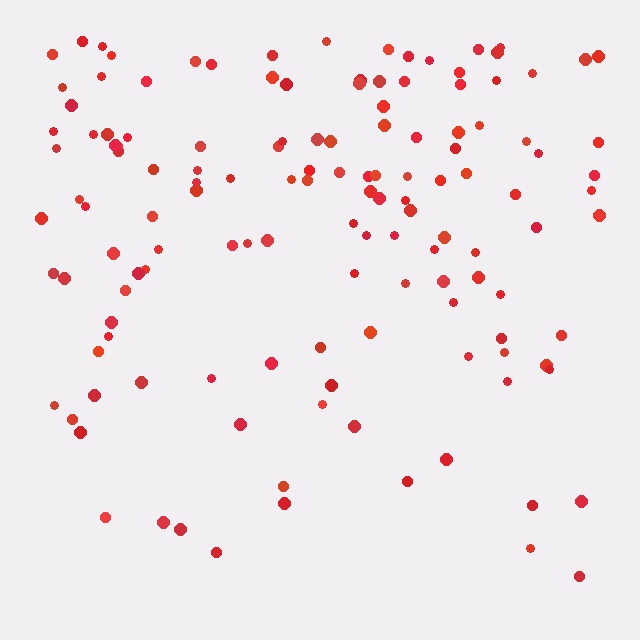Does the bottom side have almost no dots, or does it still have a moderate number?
Still a moderate number, just noticeably fewer than the top.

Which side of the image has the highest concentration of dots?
The top.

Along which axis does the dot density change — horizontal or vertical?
Vertical.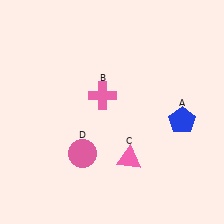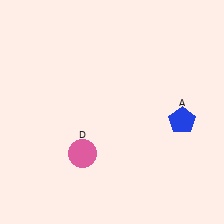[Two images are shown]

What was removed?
The pink cross (B), the pink triangle (C) were removed in Image 2.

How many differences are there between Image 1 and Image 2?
There are 2 differences between the two images.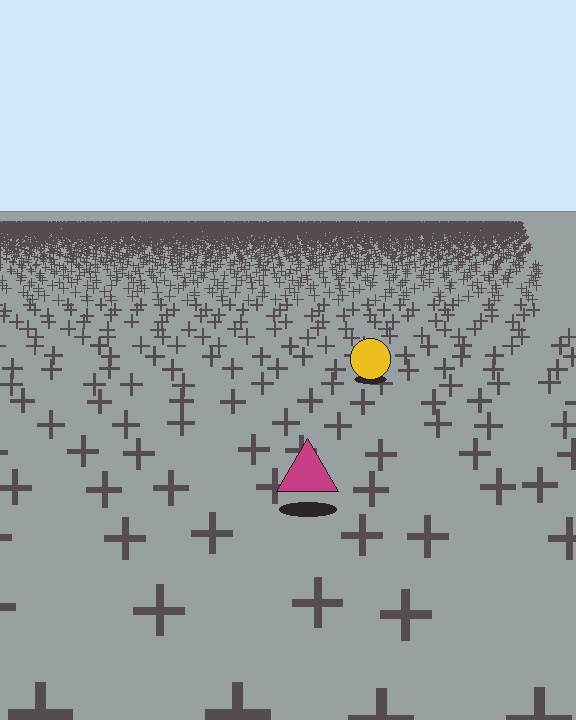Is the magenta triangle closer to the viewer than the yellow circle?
Yes. The magenta triangle is closer — you can tell from the texture gradient: the ground texture is coarser near it.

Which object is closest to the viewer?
The magenta triangle is closest. The texture marks near it are larger and more spread out.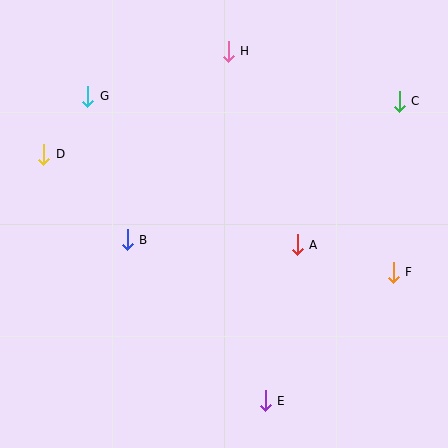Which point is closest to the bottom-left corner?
Point B is closest to the bottom-left corner.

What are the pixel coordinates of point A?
Point A is at (297, 245).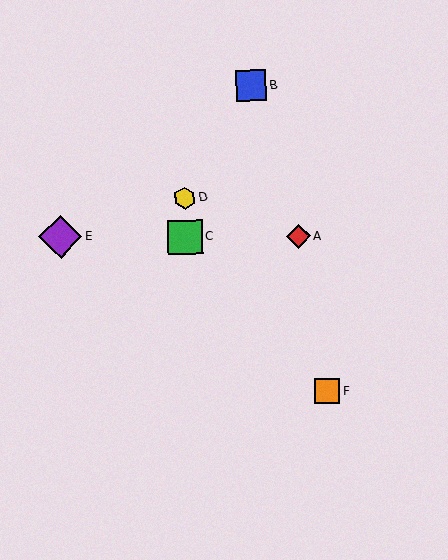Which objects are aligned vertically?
Objects C, D are aligned vertically.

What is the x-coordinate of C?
Object C is at x≈185.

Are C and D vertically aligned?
Yes, both are at x≈185.